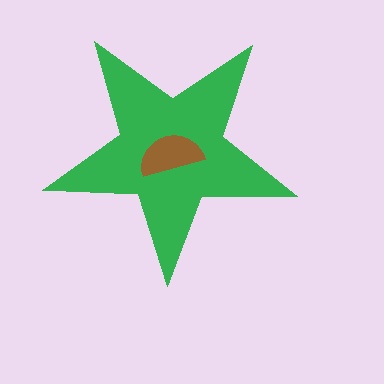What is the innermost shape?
The brown semicircle.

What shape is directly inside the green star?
The brown semicircle.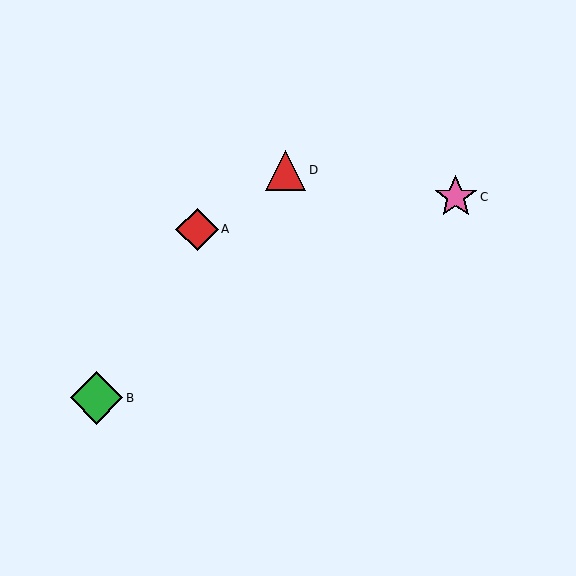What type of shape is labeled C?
Shape C is a pink star.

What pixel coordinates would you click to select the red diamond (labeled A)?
Click at (197, 229) to select the red diamond A.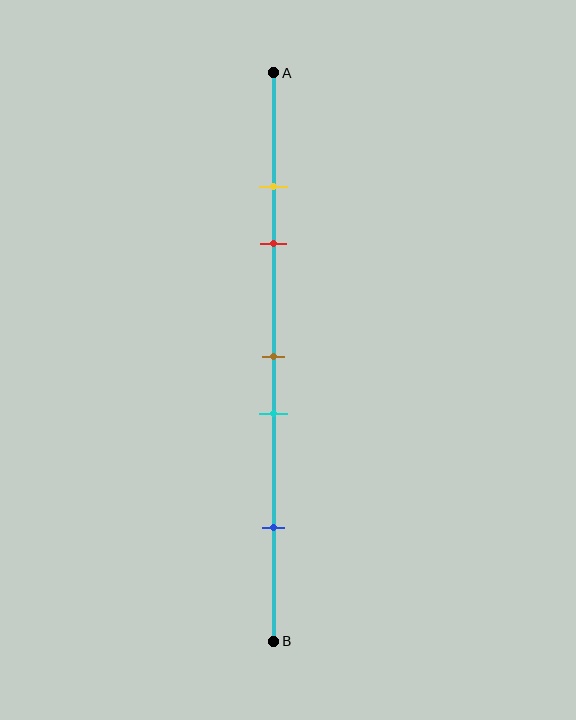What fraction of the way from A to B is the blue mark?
The blue mark is approximately 80% (0.8) of the way from A to B.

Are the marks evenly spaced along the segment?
No, the marks are not evenly spaced.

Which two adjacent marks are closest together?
The yellow and red marks are the closest adjacent pair.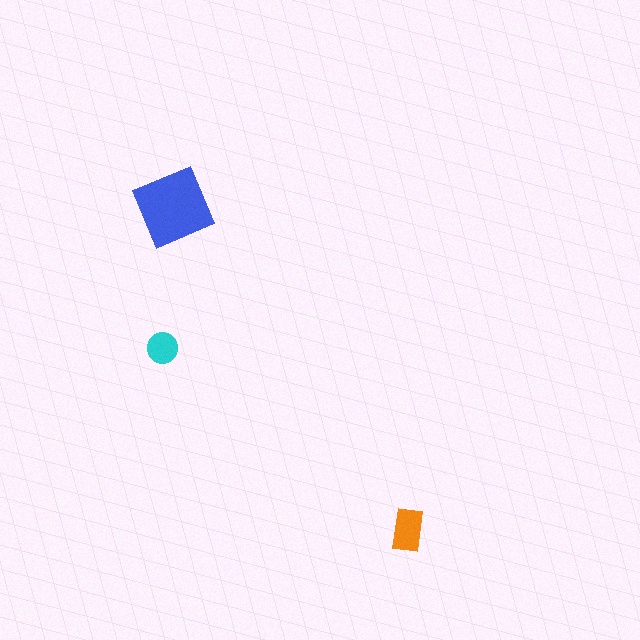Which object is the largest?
The blue square.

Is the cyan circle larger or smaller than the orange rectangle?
Smaller.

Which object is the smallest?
The cyan circle.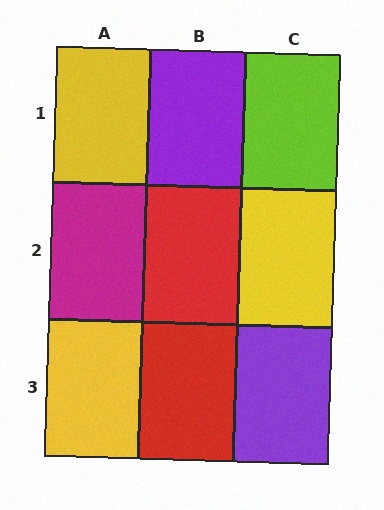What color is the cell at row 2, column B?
Red.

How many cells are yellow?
3 cells are yellow.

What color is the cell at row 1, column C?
Lime.